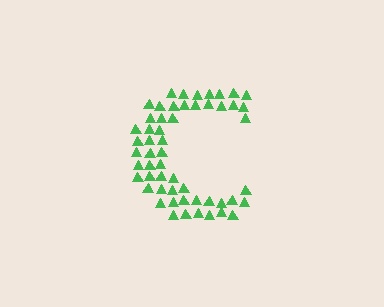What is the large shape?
The large shape is the letter C.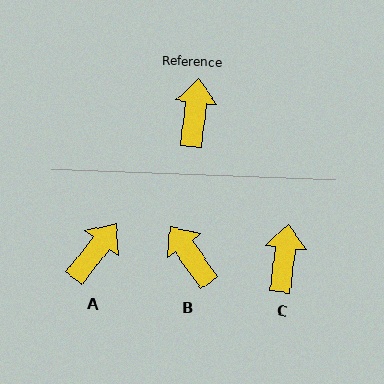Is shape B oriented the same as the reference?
No, it is off by about 42 degrees.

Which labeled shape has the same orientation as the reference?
C.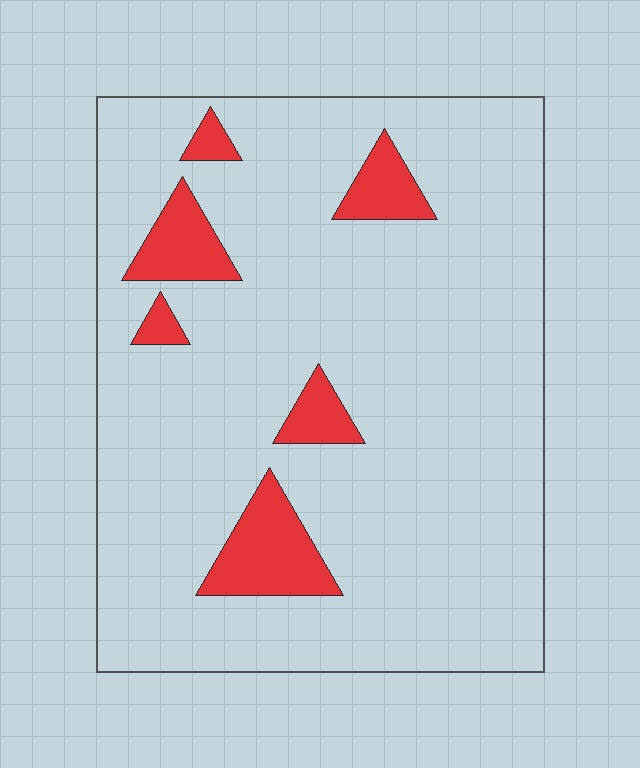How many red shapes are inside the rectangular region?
6.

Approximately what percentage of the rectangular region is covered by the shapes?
Approximately 10%.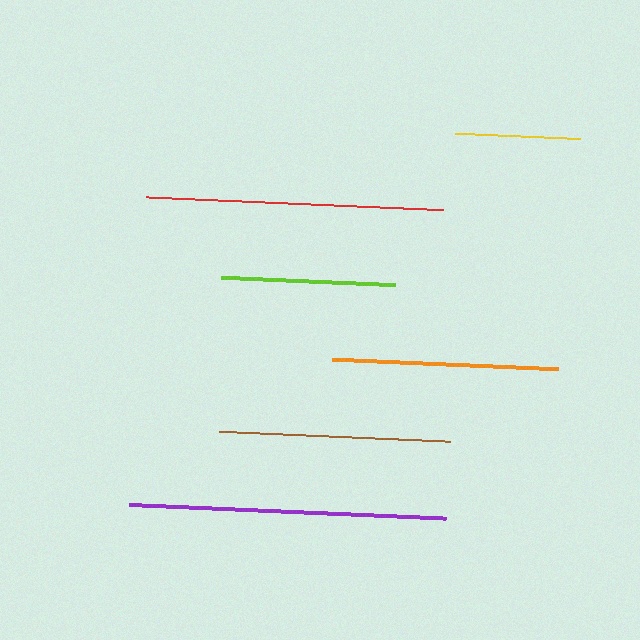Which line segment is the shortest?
The yellow line is the shortest at approximately 125 pixels.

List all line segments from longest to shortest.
From longest to shortest: purple, red, brown, orange, lime, yellow.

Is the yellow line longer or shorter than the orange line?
The orange line is longer than the yellow line.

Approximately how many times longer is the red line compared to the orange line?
The red line is approximately 1.3 times the length of the orange line.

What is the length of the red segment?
The red segment is approximately 298 pixels long.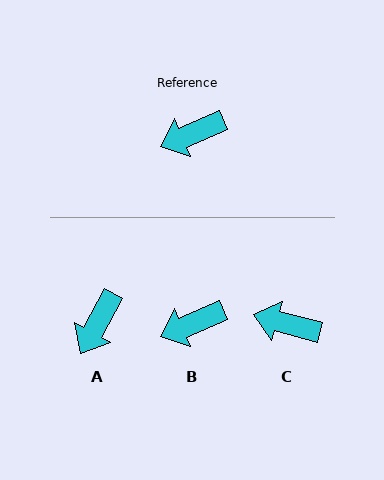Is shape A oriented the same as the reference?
No, it is off by about 39 degrees.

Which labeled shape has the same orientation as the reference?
B.